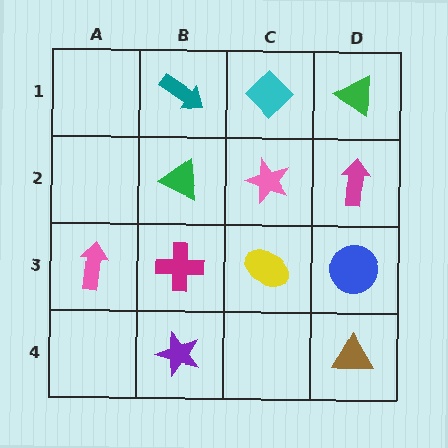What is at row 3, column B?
A magenta cross.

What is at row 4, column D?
A brown triangle.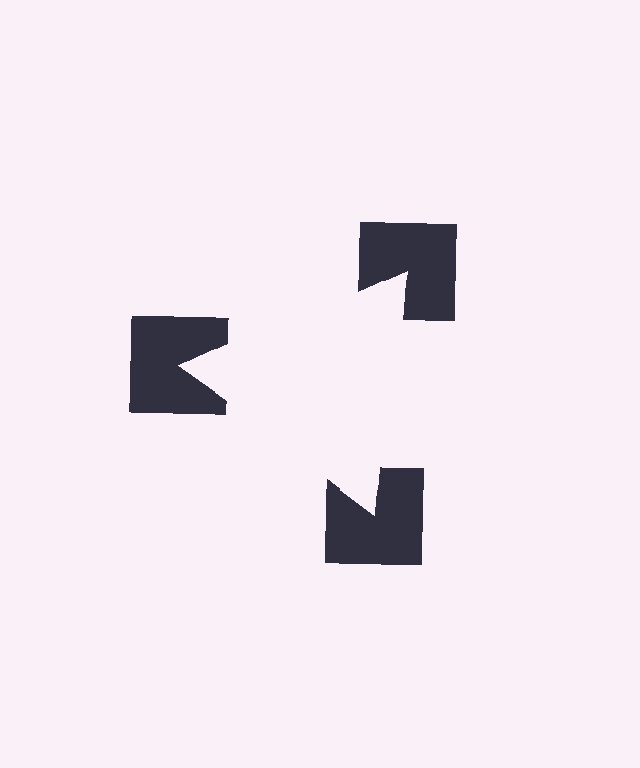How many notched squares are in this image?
There are 3 — one at each vertex of the illusory triangle.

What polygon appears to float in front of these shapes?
An illusory triangle — its edges are inferred from the aligned wedge cuts in the notched squares, not physically drawn.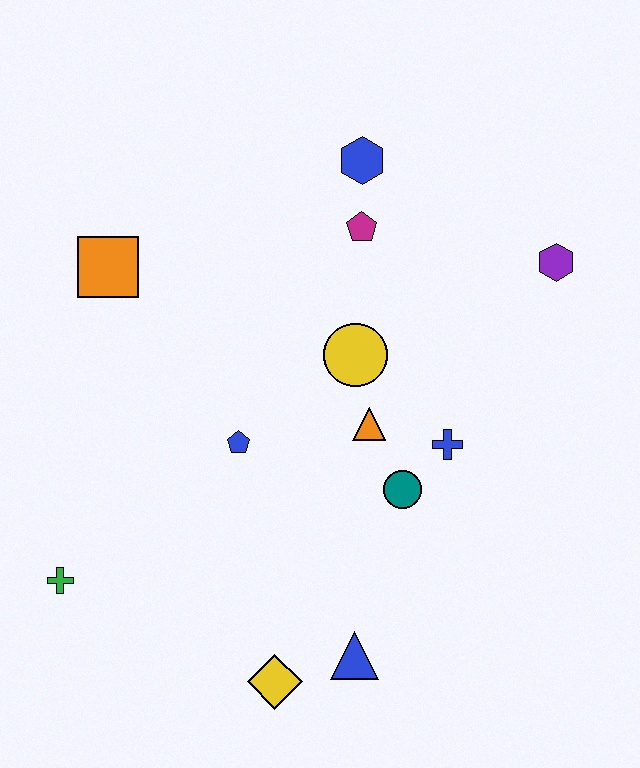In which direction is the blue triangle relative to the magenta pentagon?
The blue triangle is below the magenta pentagon.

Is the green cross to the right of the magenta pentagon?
No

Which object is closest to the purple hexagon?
The magenta pentagon is closest to the purple hexagon.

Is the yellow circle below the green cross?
No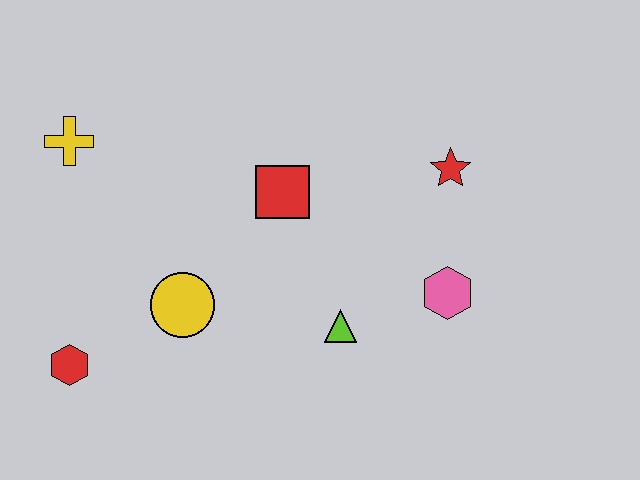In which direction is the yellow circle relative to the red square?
The yellow circle is below the red square.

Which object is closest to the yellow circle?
The red hexagon is closest to the yellow circle.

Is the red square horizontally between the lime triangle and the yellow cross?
Yes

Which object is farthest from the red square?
The red hexagon is farthest from the red square.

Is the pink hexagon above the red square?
No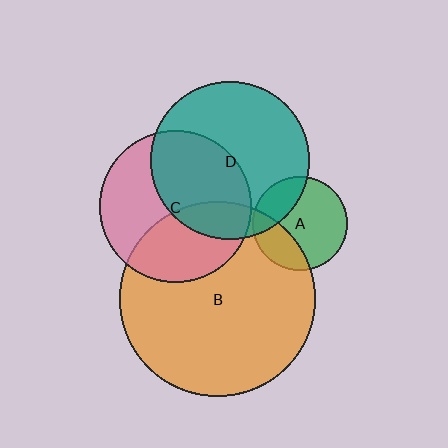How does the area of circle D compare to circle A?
Approximately 2.8 times.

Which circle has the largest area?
Circle B (orange).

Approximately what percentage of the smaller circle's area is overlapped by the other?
Approximately 45%.